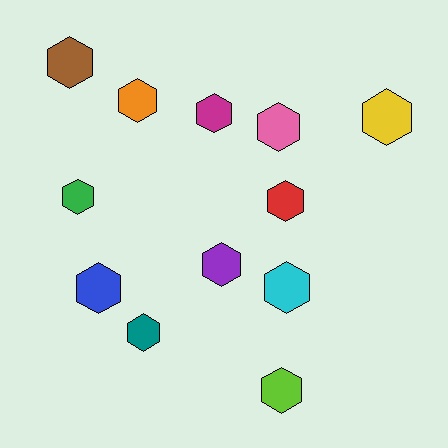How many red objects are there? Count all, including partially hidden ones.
There is 1 red object.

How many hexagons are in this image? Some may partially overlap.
There are 12 hexagons.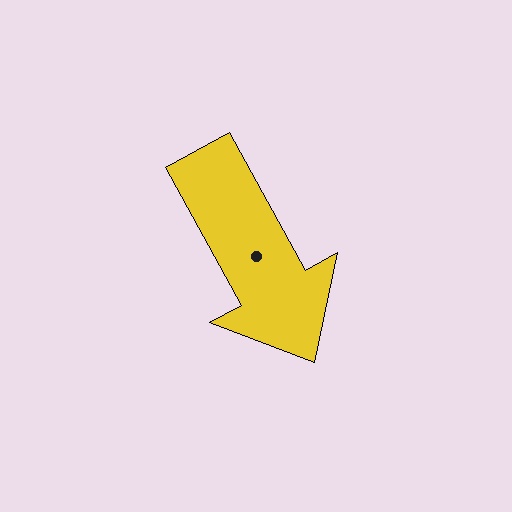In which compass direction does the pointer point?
Southeast.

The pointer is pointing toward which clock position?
Roughly 5 o'clock.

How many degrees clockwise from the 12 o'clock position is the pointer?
Approximately 151 degrees.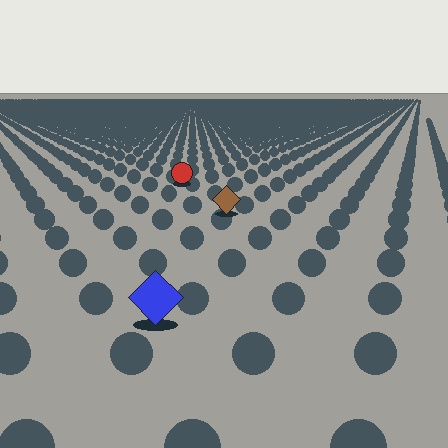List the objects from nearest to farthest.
From nearest to farthest: the blue diamond, the brown diamond, the red circle.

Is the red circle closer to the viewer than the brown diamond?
No. The brown diamond is closer — you can tell from the texture gradient: the ground texture is coarser near it.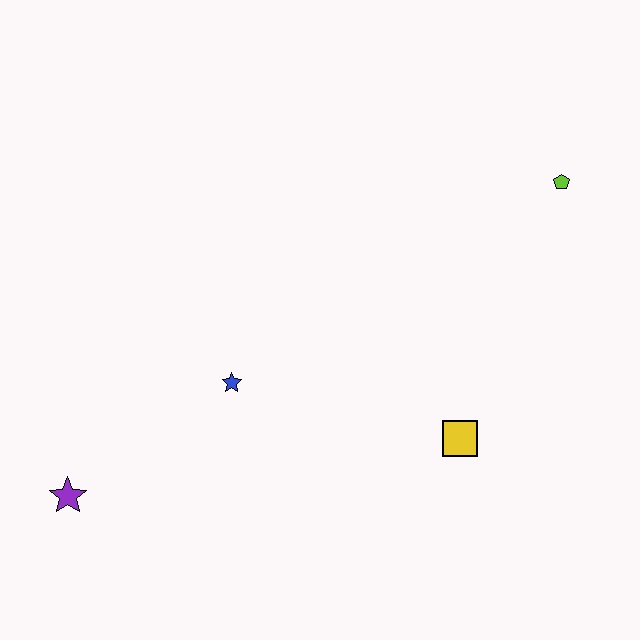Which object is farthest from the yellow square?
The purple star is farthest from the yellow square.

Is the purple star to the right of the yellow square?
No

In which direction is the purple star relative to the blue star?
The purple star is to the left of the blue star.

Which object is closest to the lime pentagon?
The yellow square is closest to the lime pentagon.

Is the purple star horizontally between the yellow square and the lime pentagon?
No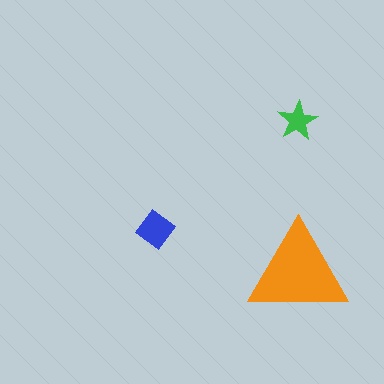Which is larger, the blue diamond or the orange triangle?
The orange triangle.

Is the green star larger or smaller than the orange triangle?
Smaller.